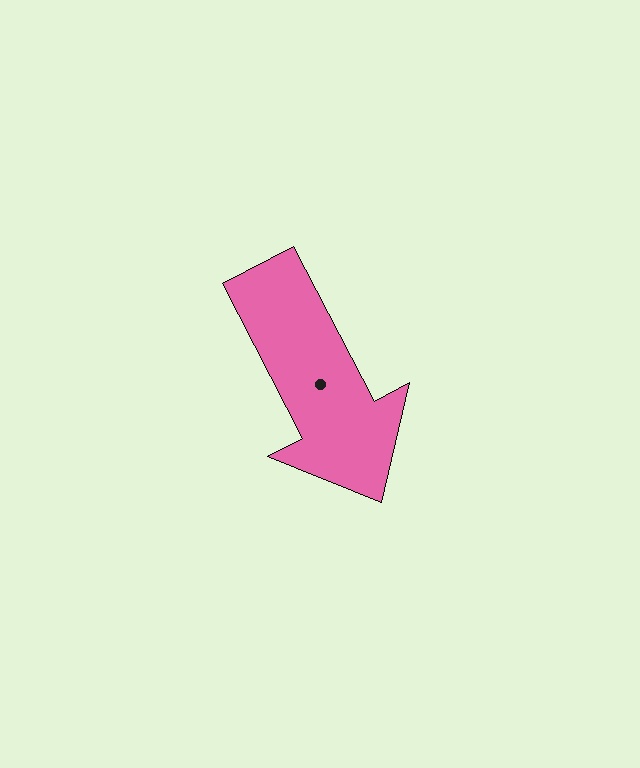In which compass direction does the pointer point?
Southeast.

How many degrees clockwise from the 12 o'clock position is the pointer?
Approximately 153 degrees.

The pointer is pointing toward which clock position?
Roughly 5 o'clock.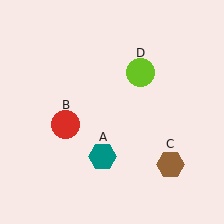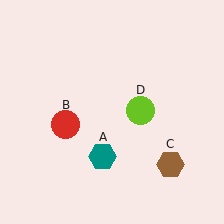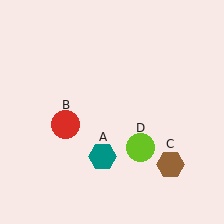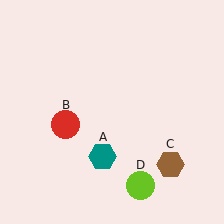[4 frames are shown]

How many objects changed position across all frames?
1 object changed position: lime circle (object D).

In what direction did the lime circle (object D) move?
The lime circle (object D) moved down.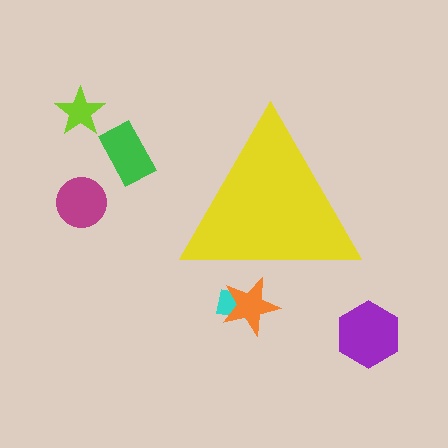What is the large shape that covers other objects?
A yellow triangle.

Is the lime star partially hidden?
No, the lime star is fully visible.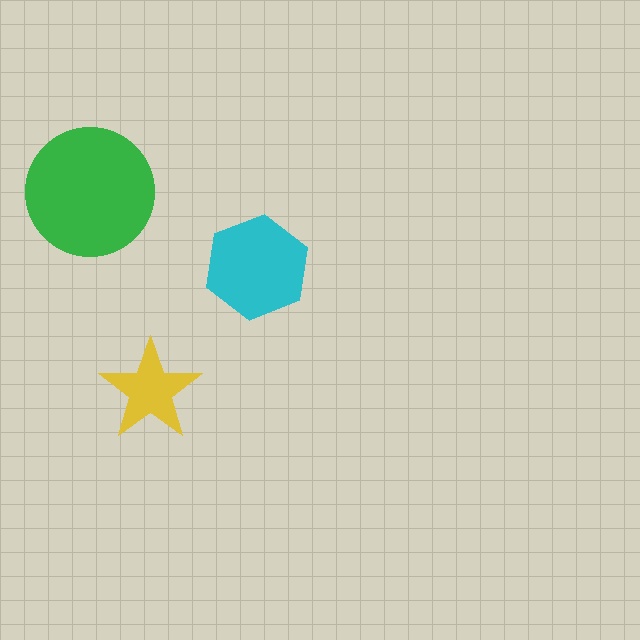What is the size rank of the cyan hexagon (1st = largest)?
2nd.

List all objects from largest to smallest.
The green circle, the cyan hexagon, the yellow star.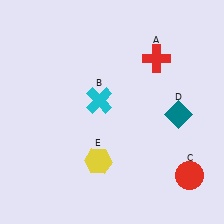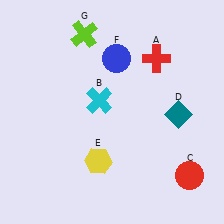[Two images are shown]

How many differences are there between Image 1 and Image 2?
There are 2 differences between the two images.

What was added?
A blue circle (F), a lime cross (G) were added in Image 2.